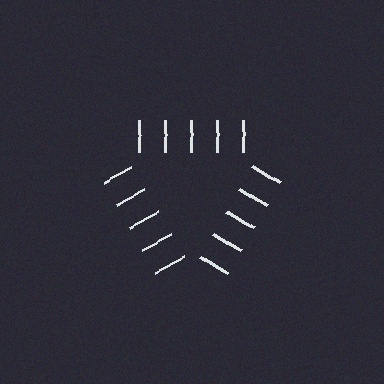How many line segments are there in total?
15 — 5 along each of the 3 edges.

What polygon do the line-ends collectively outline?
An illusory triangle — the line segments terminate on its edges but no continuous stroke is drawn.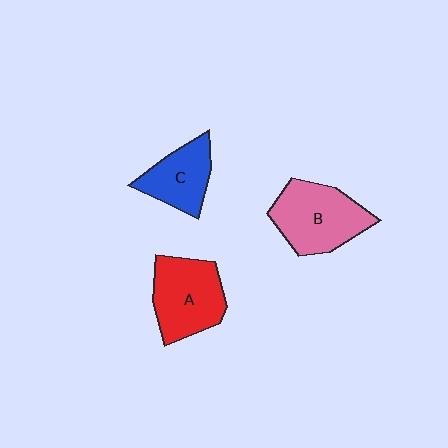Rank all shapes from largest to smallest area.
From largest to smallest: B (pink), A (red), C (blue).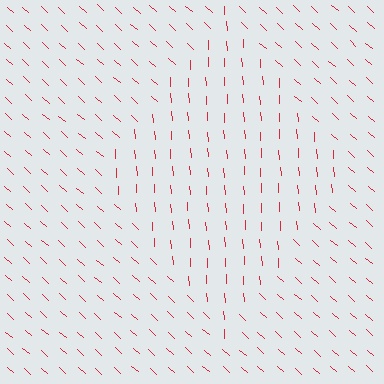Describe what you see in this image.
The image is filled with small red line segments. A diamond region in the image has lines oriented differently from the surrounding lines, creating a visible texture boundary.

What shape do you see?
I see a diamond.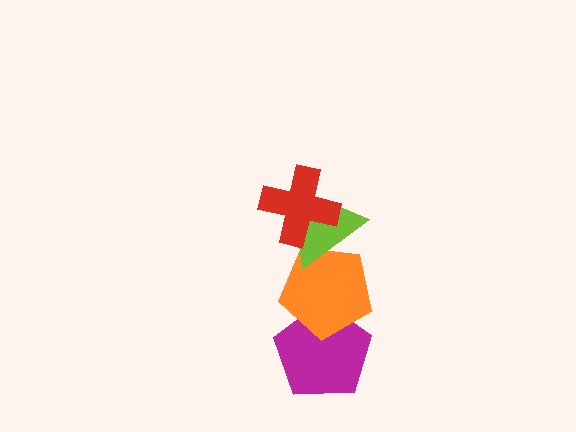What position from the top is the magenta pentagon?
The magenta pentagon is 4th from the top.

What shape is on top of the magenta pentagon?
The orange pentagon is on top of the magenta pentagon.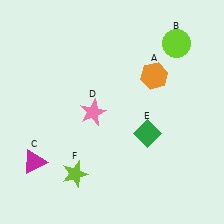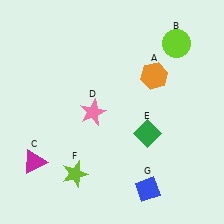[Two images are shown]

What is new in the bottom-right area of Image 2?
A blue diamond (G) was added in the bottom-right area of Image 2.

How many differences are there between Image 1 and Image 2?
There is 1 difference between the two images.